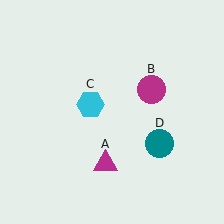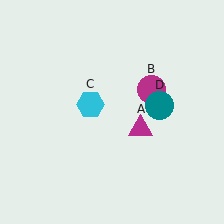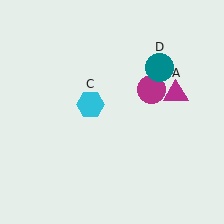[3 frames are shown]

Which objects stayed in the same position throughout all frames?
Magenta circle (object B) and cyan hexagon (object C) remained stationary.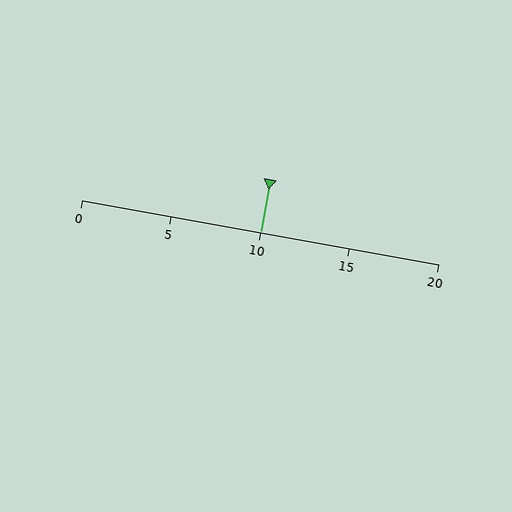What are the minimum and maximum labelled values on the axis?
The axis runs from 0 to 20.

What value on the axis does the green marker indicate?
The marker indicates approximately 10.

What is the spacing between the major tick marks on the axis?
The major ticks are spaced 5 apart.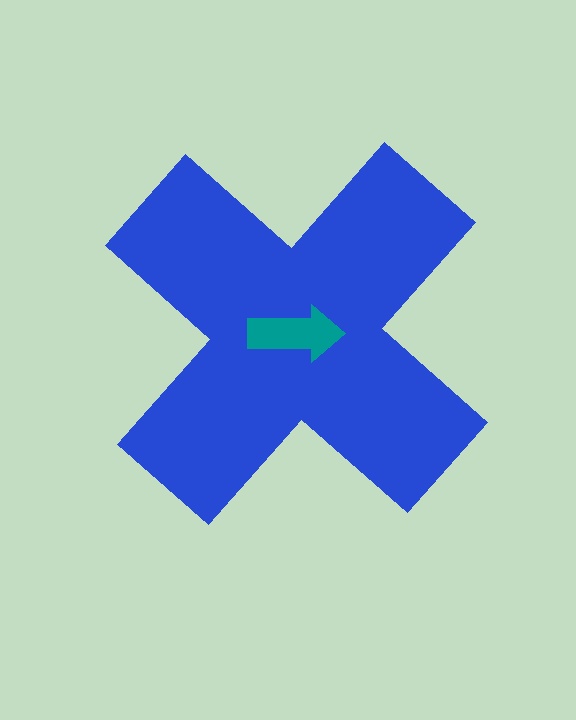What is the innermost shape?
The teal arrow.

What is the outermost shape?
The blue cross.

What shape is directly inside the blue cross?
The teal arrow.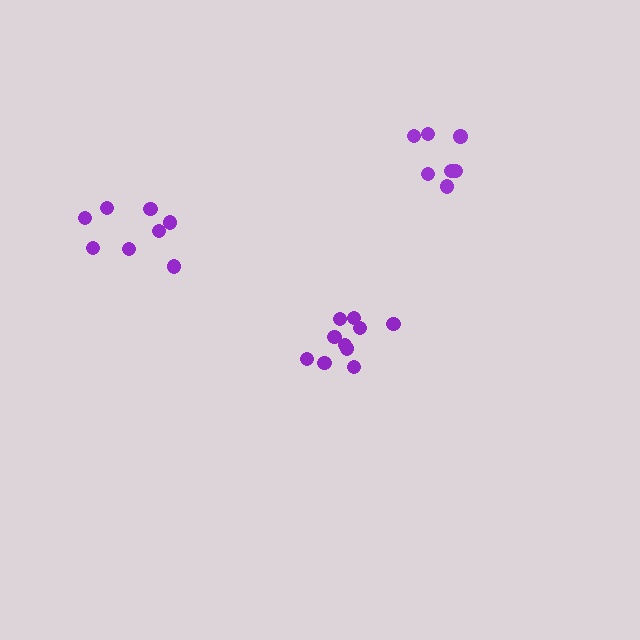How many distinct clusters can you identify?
There are 3 distinct clusters.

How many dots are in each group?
Group 1: 8 dots, Group 2: 7 dots, Group 3: 10 dots (25 total).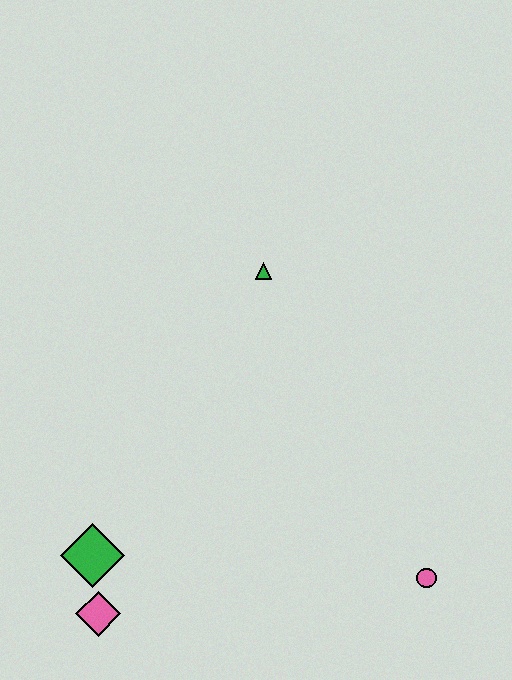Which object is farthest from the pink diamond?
The green triangle is farthest from the pink diamond.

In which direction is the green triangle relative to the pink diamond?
The green triangle is above the pink diamond.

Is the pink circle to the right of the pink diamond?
Yes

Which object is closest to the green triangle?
The green diamond is closest to the green triangle.